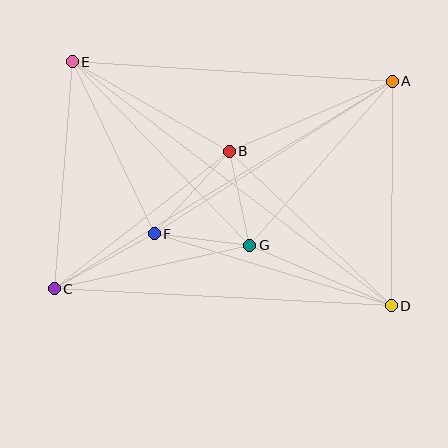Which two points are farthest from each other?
Points D and E are farthest from each other.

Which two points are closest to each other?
Points B and G are closest to each other.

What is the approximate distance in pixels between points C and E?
The distance between C and E is approximately 228 pixels.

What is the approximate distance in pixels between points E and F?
The distance between E and F is approximately 191 pixels.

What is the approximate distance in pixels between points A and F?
The distance between A and F is approximately 282 pixels.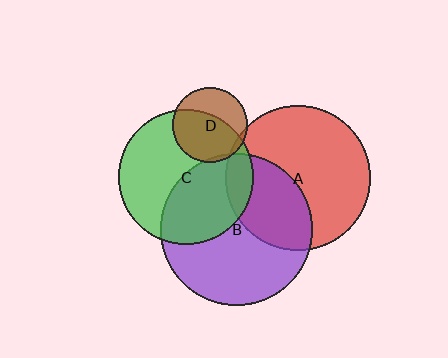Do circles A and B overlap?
Yes.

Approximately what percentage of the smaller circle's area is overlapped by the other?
Approximately 35%.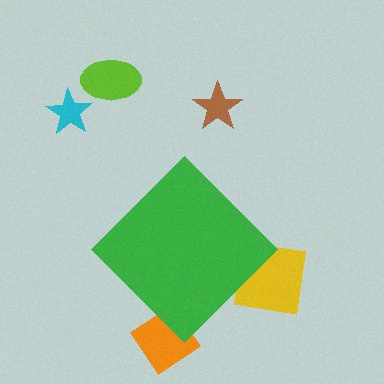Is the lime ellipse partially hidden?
No, the lime ellipse is fully visible.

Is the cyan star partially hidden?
No, the cyan star is fully visible.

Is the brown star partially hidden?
No, the brown star is fully visible.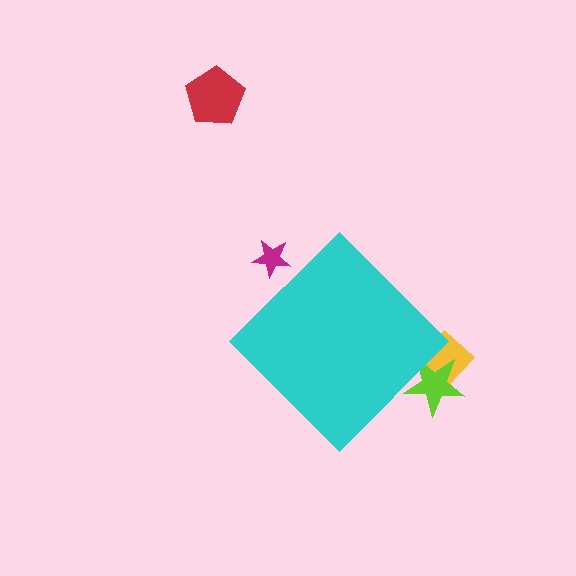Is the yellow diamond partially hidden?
Yes, the yellow diamond is partially hidden behind the cyan diamond.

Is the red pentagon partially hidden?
No, the red pentagon is fully visible.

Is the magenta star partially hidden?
Yes, the magenta star is partially hidden behind the cyan diamond.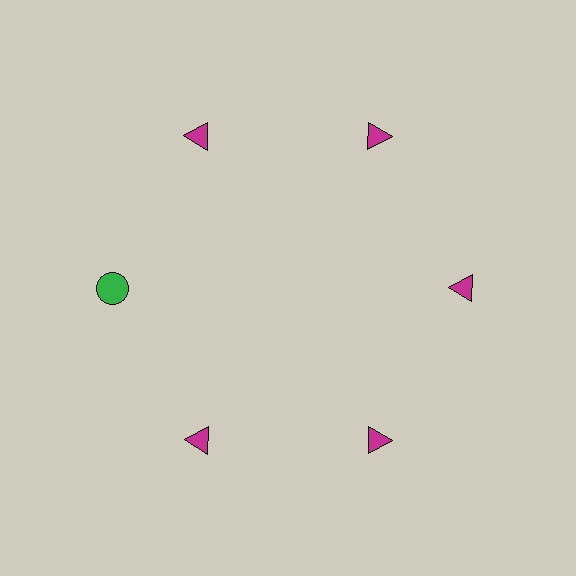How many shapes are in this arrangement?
There are 6 shapes arranged in a ring pattern.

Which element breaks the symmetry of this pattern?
The green circle at roughly the 9 o'clock position breaks the symmetry. All other shapes are magenta triangles.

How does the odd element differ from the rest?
It differs in both color (green instead of magenta) and shape (circle instead of triangle).